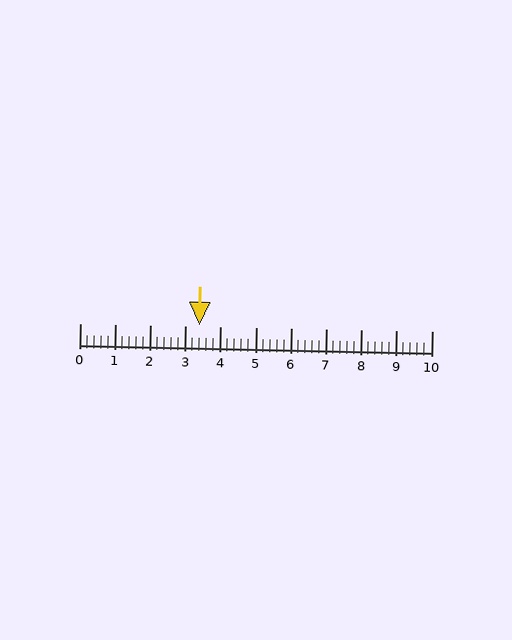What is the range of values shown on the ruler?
The ruler shows values from 0 to 10.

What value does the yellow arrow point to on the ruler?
The yellow arrow points to approximately 3.4.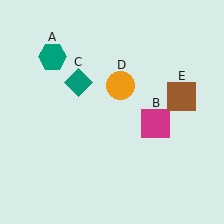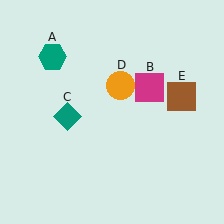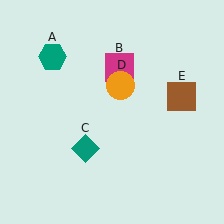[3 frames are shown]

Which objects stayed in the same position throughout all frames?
Teal hexagon (object A) and orange circle (object D) and brown square (object E) remained stationary.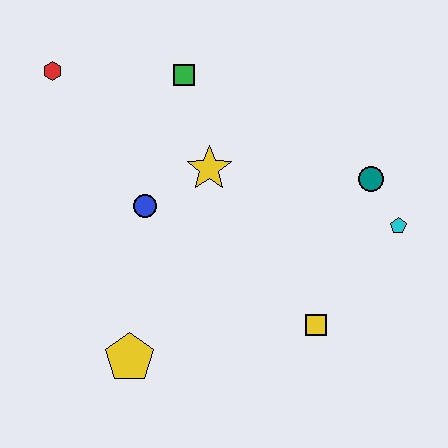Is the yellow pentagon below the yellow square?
Yes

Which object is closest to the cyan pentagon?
The teal circle is closest to the cyan pentagon.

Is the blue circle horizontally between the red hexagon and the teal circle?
Yes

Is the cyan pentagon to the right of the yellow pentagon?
Yes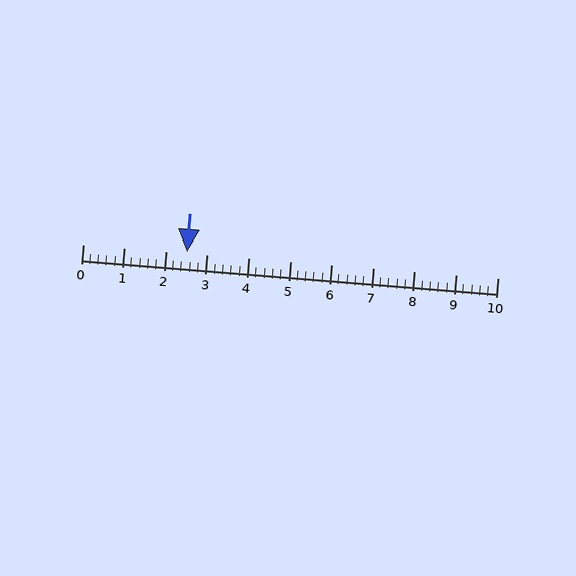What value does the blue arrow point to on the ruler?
The blue arrow points to approximately 2.5.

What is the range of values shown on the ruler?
The ruler shows values from 0 to 10.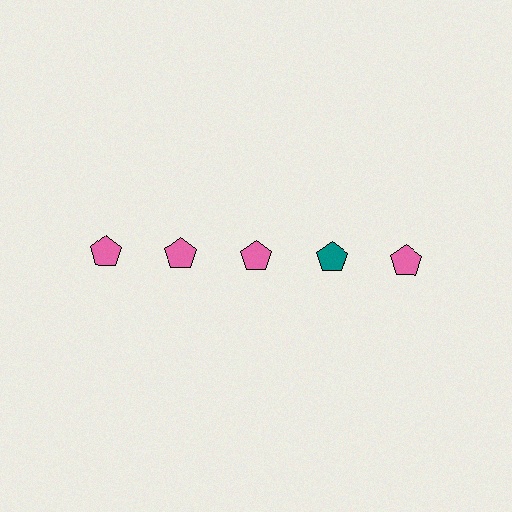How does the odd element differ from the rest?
It has a different color: teal instead of pink.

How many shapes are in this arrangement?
There are 5 shapes arranged in a grid pattern.